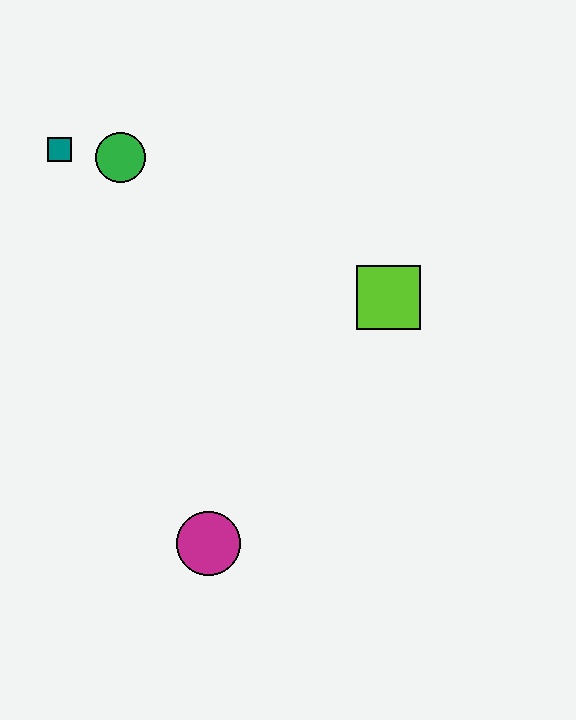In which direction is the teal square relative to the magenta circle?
The teal square is above the magenta circle.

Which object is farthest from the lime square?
The teal square is farthest from the lime square.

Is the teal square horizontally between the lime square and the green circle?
No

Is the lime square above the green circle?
No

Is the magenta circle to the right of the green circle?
Yes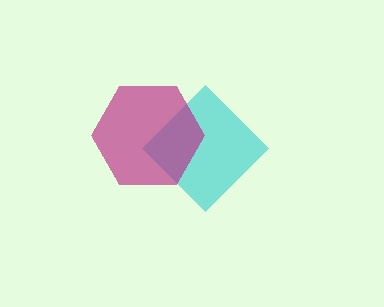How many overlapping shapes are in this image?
There are 2 overlapping shapes in the image.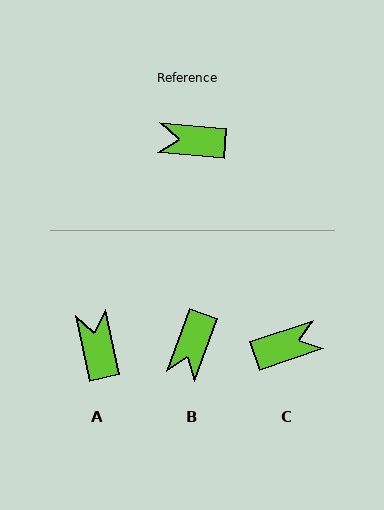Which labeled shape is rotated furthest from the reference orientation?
C, about 156 degrees away.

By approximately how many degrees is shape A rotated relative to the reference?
Approximately 73 degrees clockwise.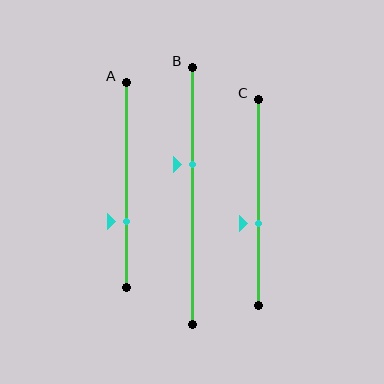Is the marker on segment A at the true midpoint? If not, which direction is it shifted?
No, the marker on segment A is shifted downward by about 18% of the segment length.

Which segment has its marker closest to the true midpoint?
Segment C has its marker closest to the true midpoint.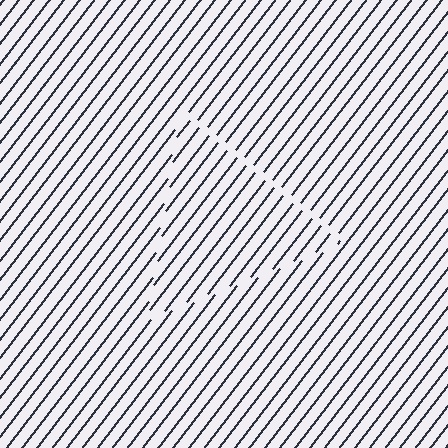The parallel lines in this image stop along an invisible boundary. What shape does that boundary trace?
An illusory triangle. The interior of the shape contains the same grating, shifted by half a period — the contour is defined by the phase discontinuity where line-ends from the inner and outer gratings abut.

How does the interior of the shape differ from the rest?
The interior of the shape contains the same grating, shifted by half a period — the contour is defined by the phase discontinuity where line-ends from the inner and outer gratings abut.